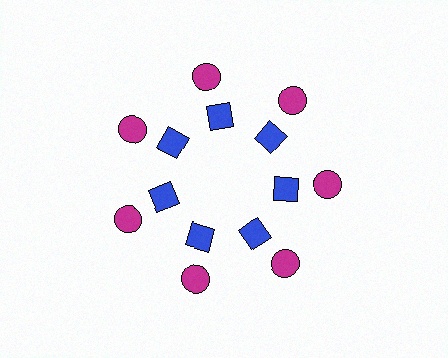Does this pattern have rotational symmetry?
Yes, this pattern has 7-fold rotational symmetry. It looks the same after rotating 51 degrees around the center.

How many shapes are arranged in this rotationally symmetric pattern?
There are 14 shapes, arranged in 7 groups of 2.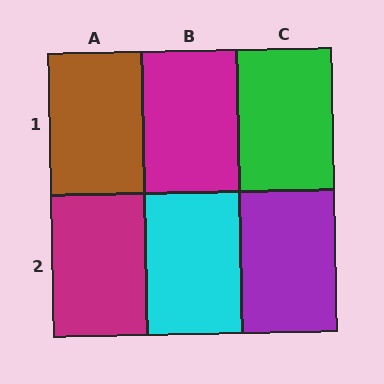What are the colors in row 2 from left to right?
Magenta, cyan, purple.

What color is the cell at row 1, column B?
Magenta.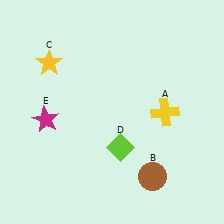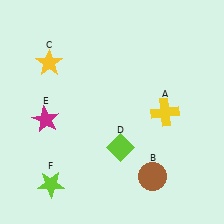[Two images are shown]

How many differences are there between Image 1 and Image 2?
There is 1 difference between the two images.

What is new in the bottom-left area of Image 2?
A lime star (F) was added in the bottom-left area of Image 2.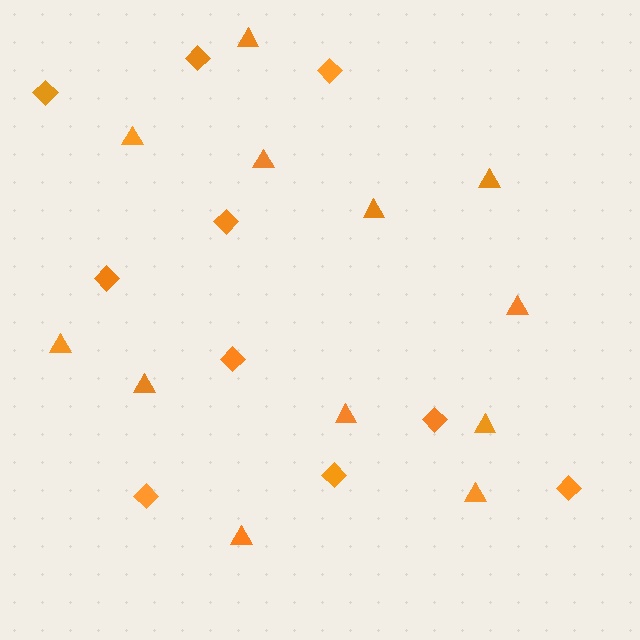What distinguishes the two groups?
There are 2 groups: one group of diamonds (10) and one group of triangles (12).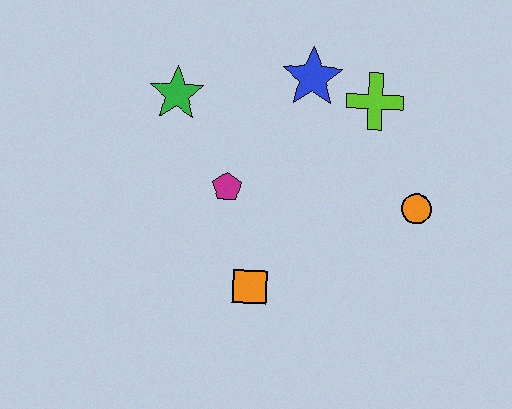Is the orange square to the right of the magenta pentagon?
Yes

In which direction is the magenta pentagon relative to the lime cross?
The magenta pentagon is to the left of the lime cross.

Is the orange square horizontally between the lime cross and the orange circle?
No